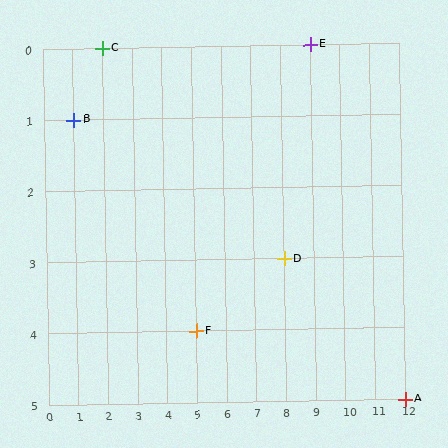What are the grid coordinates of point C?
Point C is at grid coordinates (2, 0).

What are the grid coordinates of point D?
Point D is at grid coordinates (8, 3).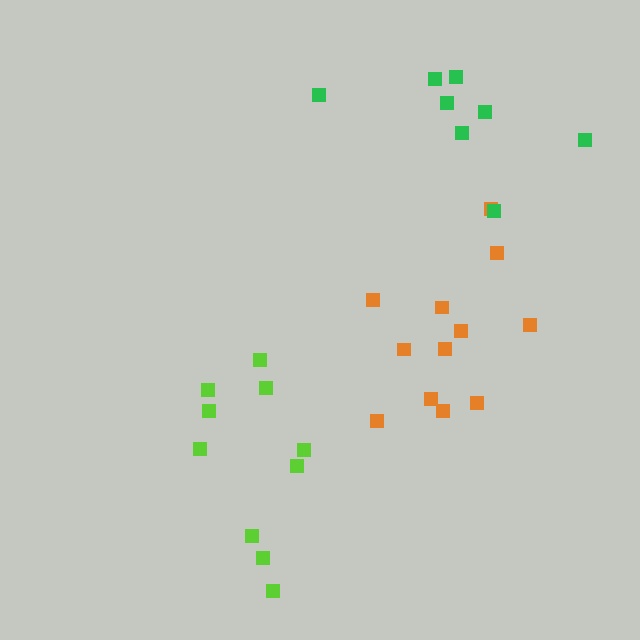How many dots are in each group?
Group 1: 12 dots, Group 2: 10 dots, Group 3: 8 dots (30 total).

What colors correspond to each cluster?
The clusters are colored: orange, lime, green.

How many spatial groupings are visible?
There are 3 spatial groupings.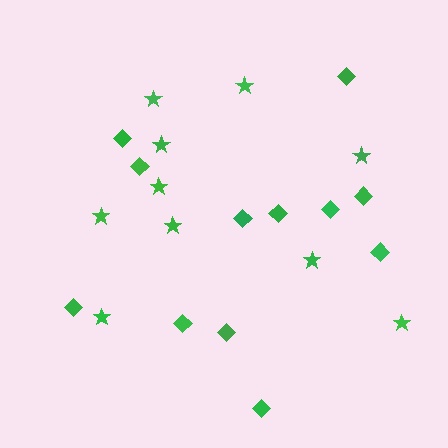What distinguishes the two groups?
There are 2 groups: one group of stars (10) and one group of diamonds (12).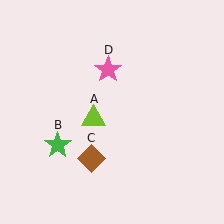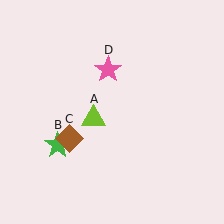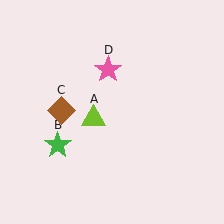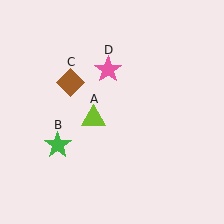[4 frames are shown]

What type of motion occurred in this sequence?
The brown diamond (object C) rotated clockwise around the center of the scene.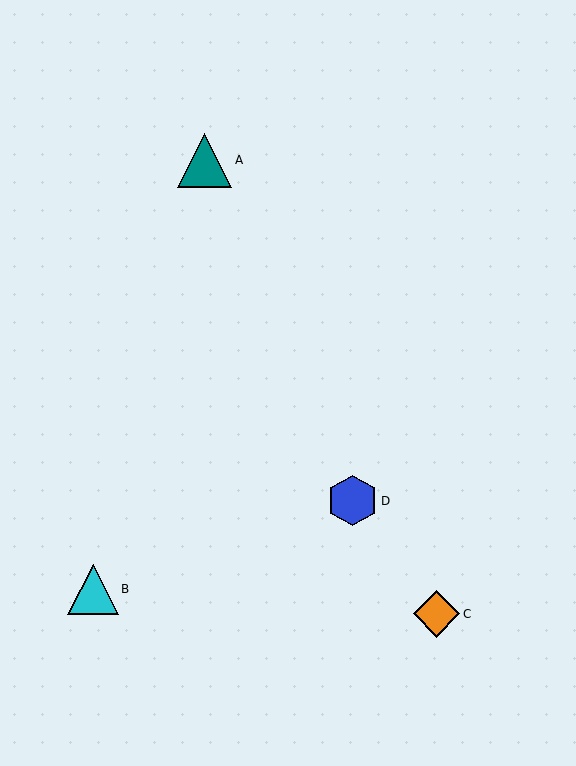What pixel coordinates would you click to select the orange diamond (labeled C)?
Click at (437, 614) to select the orange diamond C.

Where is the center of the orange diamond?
The center of the orange diamond is at (437, 614).